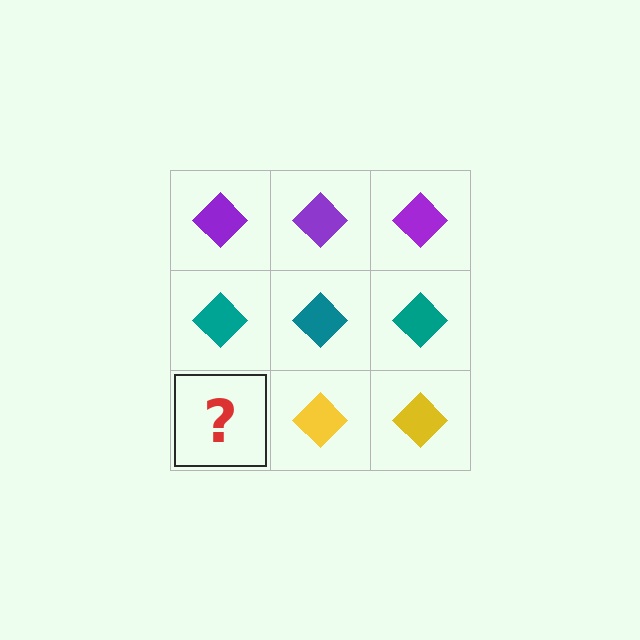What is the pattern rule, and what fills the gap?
The rule is that each row has a consistent color. The gap should be filled with a yellow diamond.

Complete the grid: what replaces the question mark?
The question mark should be replaced with a yellow diamond.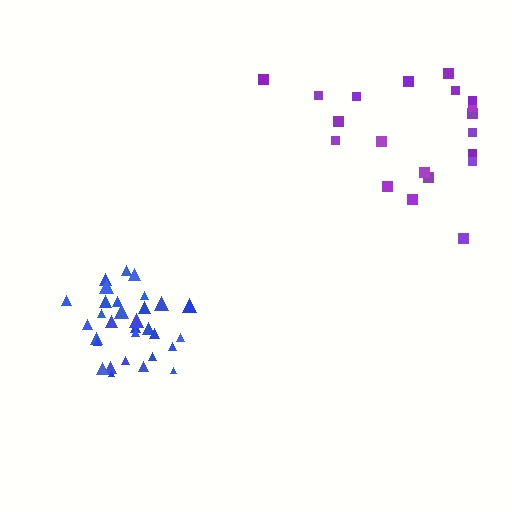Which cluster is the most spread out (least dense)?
Purple.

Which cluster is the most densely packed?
Blue.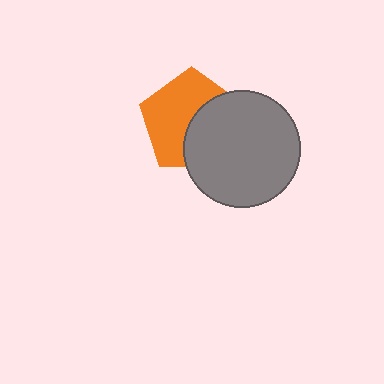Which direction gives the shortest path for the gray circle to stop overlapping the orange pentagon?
Moving toward the lower-right gives the shortest separation.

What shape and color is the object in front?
The object in front is a gray circle.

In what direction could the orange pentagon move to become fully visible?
The orange pentagon could move toward the upper-left. That would shift it out from behind the gray circle entirely.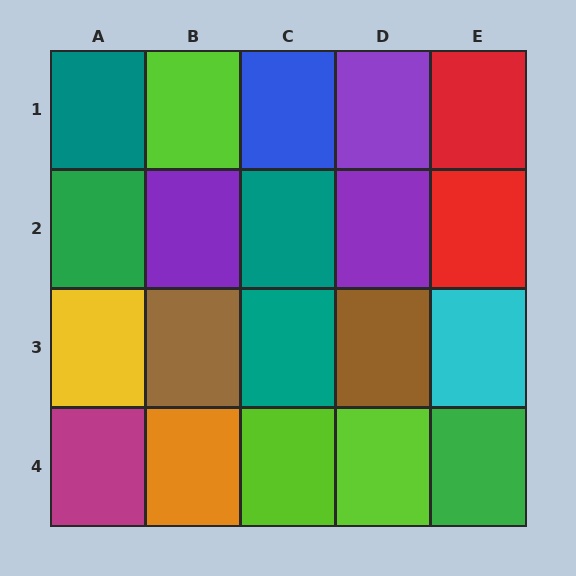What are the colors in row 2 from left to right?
Green, purple, teal, purple, red.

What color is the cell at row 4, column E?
Green.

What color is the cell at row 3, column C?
Teal.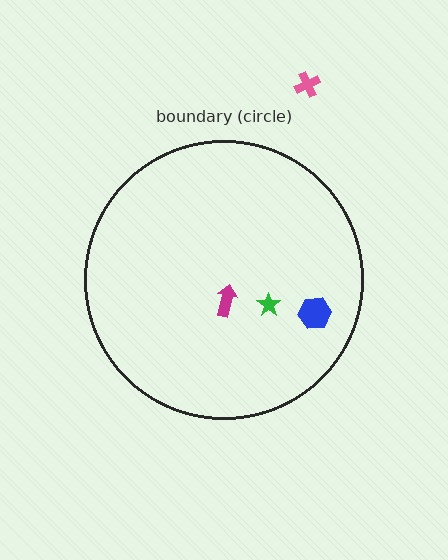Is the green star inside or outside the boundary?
Inside.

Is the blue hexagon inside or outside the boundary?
Inside.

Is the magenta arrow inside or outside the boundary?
Inside.